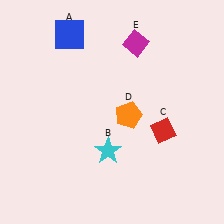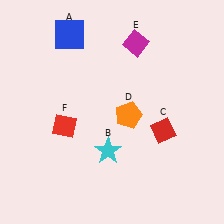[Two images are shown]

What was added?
A red diamond (F) was added in Image 2.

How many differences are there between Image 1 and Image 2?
There is 1 difference between the two images.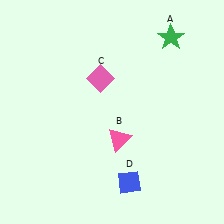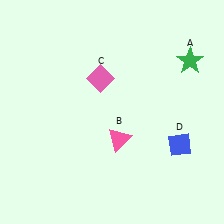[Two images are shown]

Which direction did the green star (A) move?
The green star (A) moved down.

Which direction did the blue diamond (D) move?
The blue diamond (D) moved right.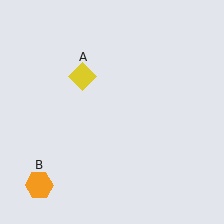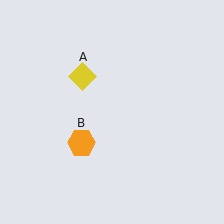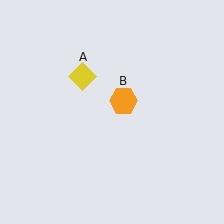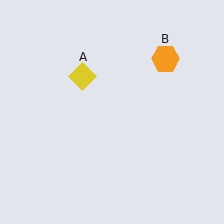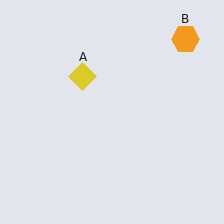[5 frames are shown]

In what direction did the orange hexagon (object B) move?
The orange hexagon (object B) moved up and to the right.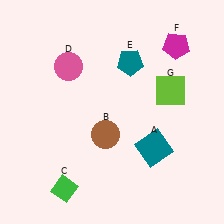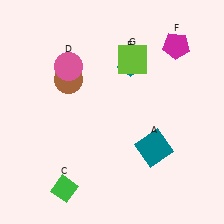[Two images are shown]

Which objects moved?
The objects that moved are: the brown circle (B), the lime square (G).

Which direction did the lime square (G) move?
The lime square (G) moved left.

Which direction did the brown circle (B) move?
The brown circle (B) moved up.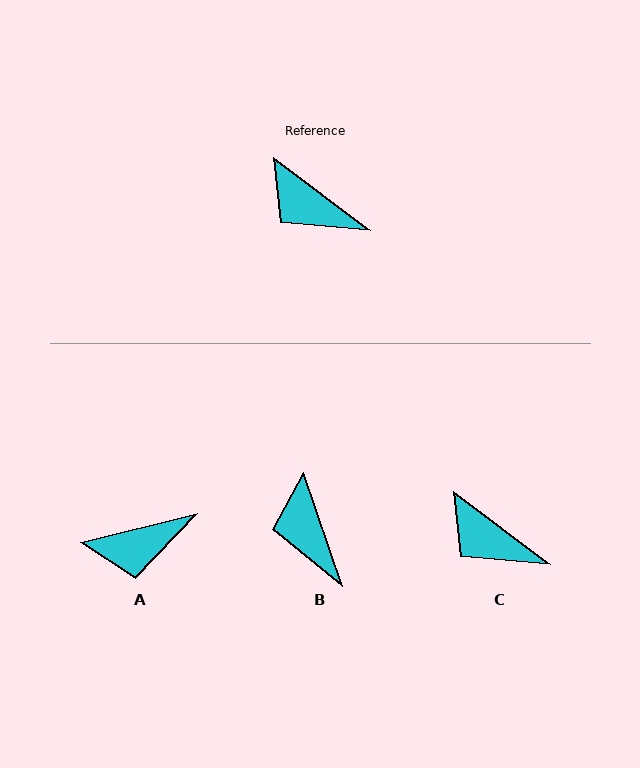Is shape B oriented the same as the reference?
No, it is off by about 34 degrees.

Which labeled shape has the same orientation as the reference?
C.